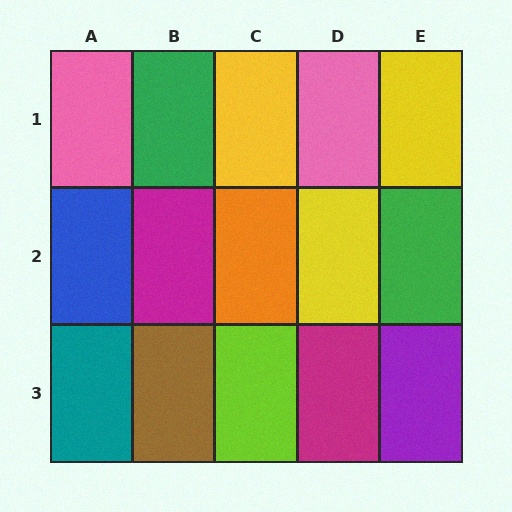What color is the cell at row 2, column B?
Magenta.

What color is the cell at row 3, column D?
Magenta.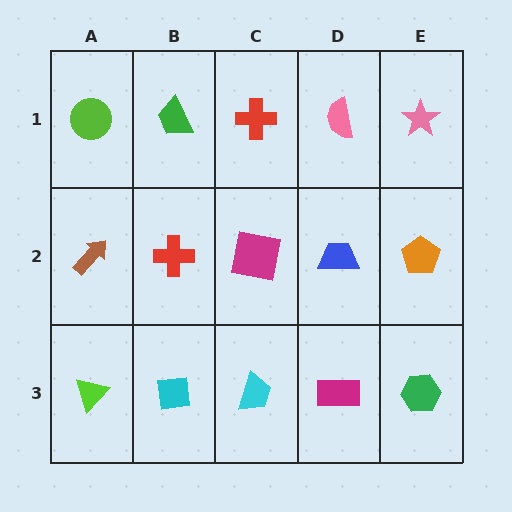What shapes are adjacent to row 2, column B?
A green trapezoid (row 1, column B), a cyan square (row 3, column B), a brown arrow (row 2, column A), a magenta square (row 2, column C).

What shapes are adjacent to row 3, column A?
A brown arrow (row 2, column A), a cyan square (row 3, column B).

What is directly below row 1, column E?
An orange pentagon.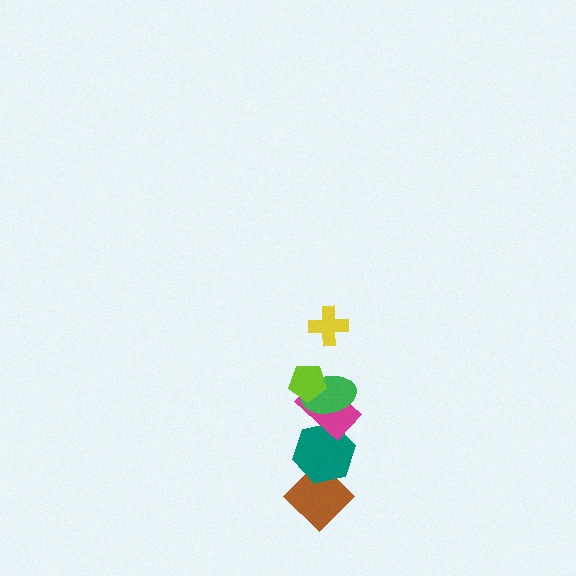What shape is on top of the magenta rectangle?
The green ellipse is on top of the magenta rectangle.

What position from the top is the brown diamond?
The brown diamond is 6th from the top.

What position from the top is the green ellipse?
The green ellipse is 3rd from the top.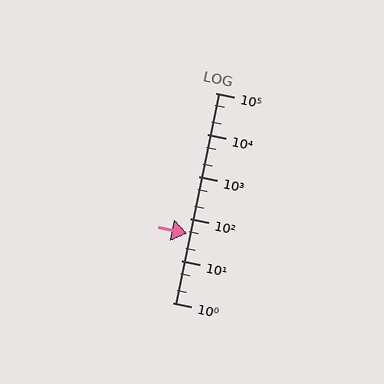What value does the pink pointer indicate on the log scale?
The pointer indicates approximately 44.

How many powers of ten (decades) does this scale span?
The scale spans 5 decades, from 1 to 100000.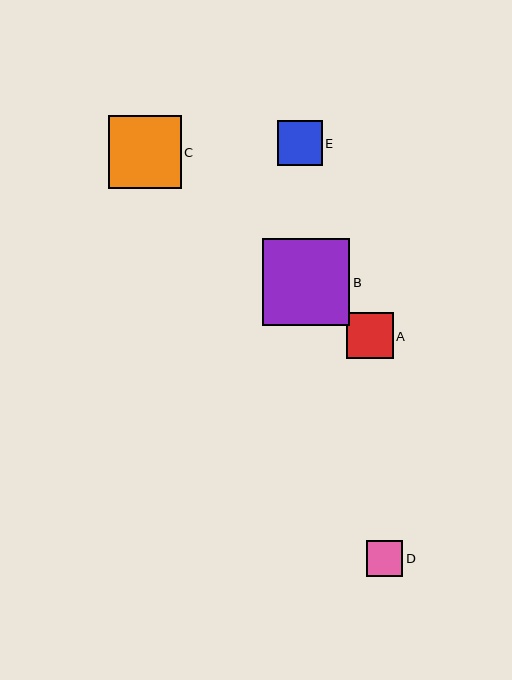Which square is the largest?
Square B is the largest with a size of approximately 87 pixels.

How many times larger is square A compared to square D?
Square A is approximately 1.3 times the size of square D.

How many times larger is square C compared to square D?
Square C is approximately 2.0 times the size of square D.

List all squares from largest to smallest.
From largest to smallest: B, C, A, E, D.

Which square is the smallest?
Square D is the smallest with a size of approximately 36 pixels.